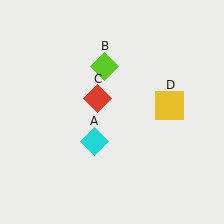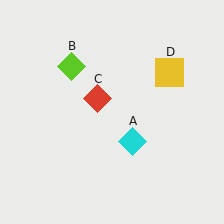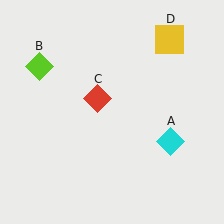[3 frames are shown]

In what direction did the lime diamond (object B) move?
The lime diamond (object B) moved left.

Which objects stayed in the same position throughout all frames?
Red diamond (object C) remained stationary.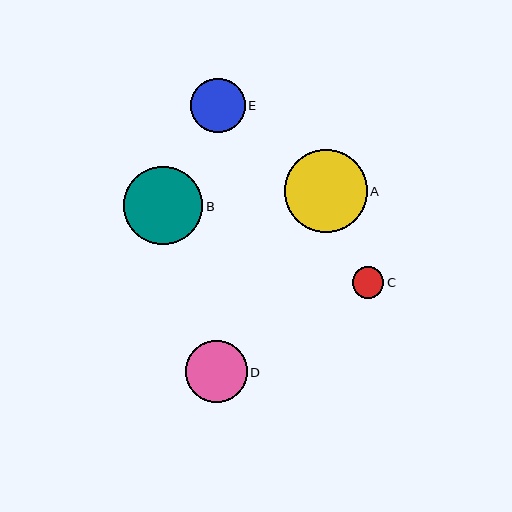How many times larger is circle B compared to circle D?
Circle B is approximately 1.3 times the size of circle D.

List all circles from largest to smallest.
From largest to smallest: A, B, D, E, C.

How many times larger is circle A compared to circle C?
Circle A is approximately 2.6 times the size of circle C.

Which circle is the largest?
Circle A is the largest with a size of approximately 82 pixels.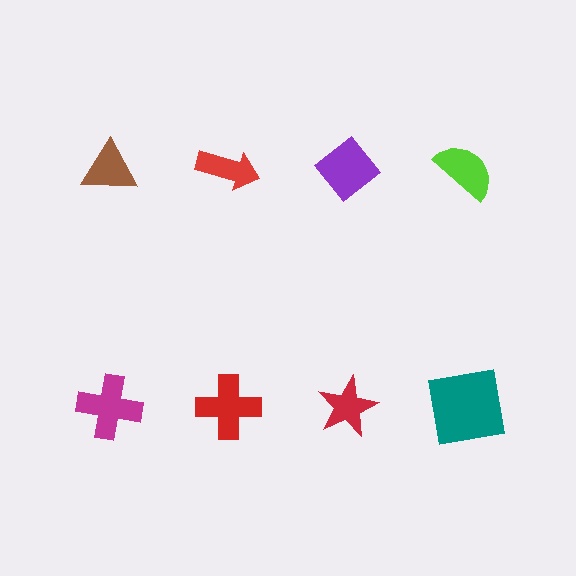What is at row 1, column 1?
A brown triangle.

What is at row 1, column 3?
A purple diamond.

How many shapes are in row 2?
4 shapes.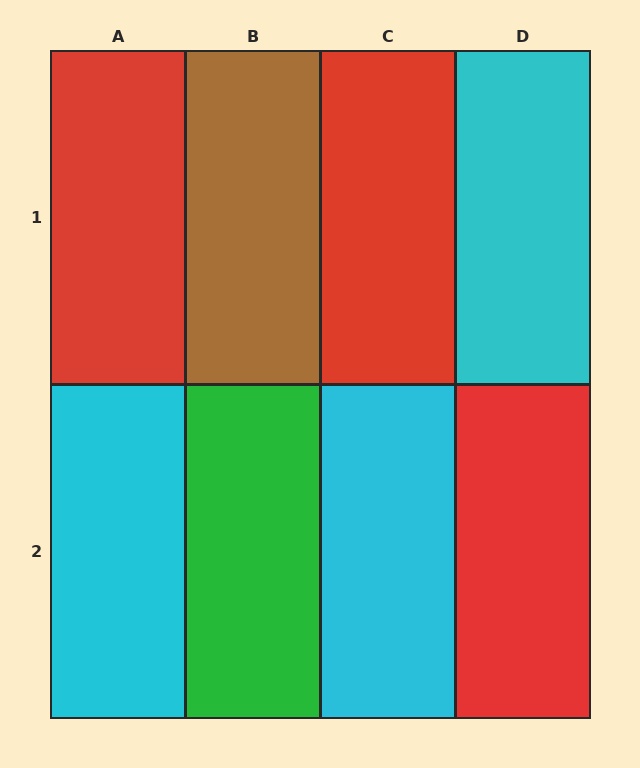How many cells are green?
1 cell is green.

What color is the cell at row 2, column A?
Cyan.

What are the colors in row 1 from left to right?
Red, brown, red, cyan.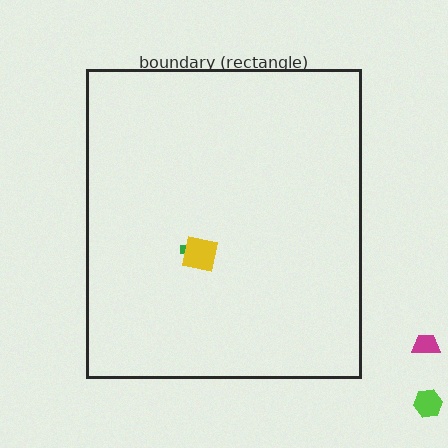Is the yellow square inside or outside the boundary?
Inside.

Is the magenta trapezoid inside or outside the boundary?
Outside.